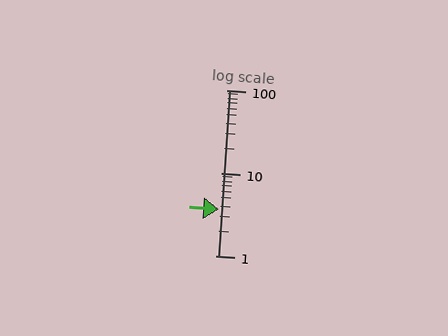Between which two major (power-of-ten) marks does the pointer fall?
The pointer is between 1 and 10.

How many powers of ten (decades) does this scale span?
The scale spans 2 decades, from 1 to 100.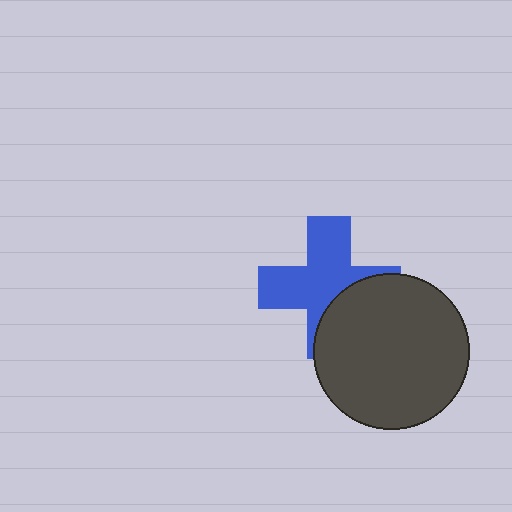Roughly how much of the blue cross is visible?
About half of it is visible (roughly 64%).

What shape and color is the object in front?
The object in front is a dark gray circle.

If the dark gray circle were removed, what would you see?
You would see the complete blue cross.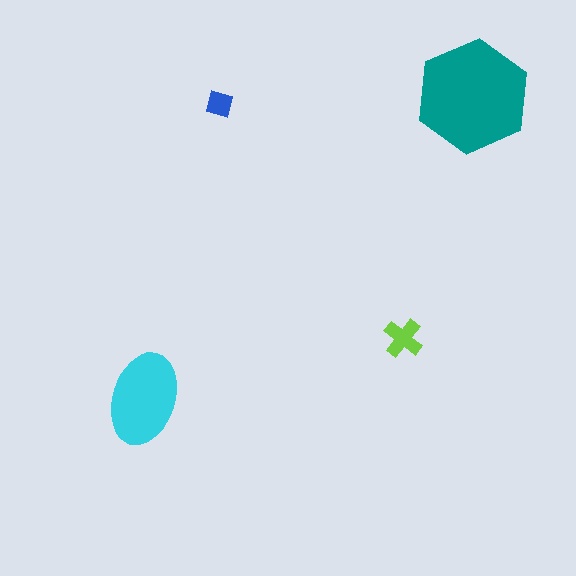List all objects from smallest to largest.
The blue square, the lime cross, the cyan ellipse, the teal hexagon.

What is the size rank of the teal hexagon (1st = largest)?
1st.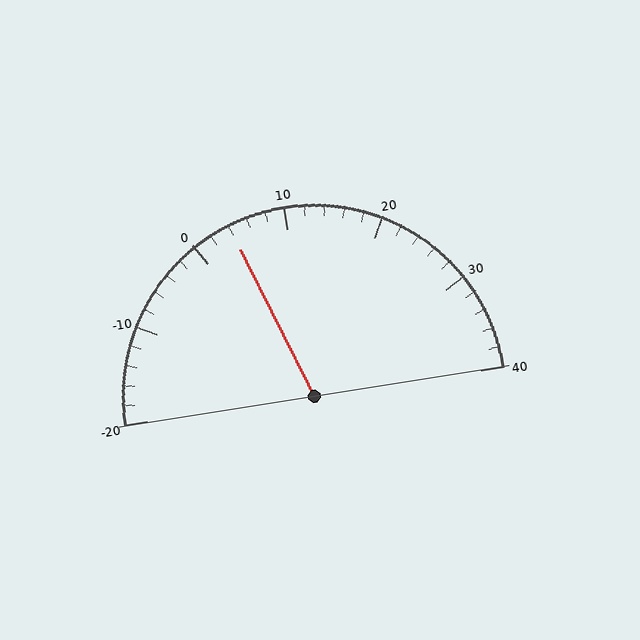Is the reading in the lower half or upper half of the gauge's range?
The reading is in the lower half of the range (-20 to 40).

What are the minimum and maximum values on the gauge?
The gauge ranges from -20 to 40.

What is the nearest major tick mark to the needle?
The nearest major tick mark is 0.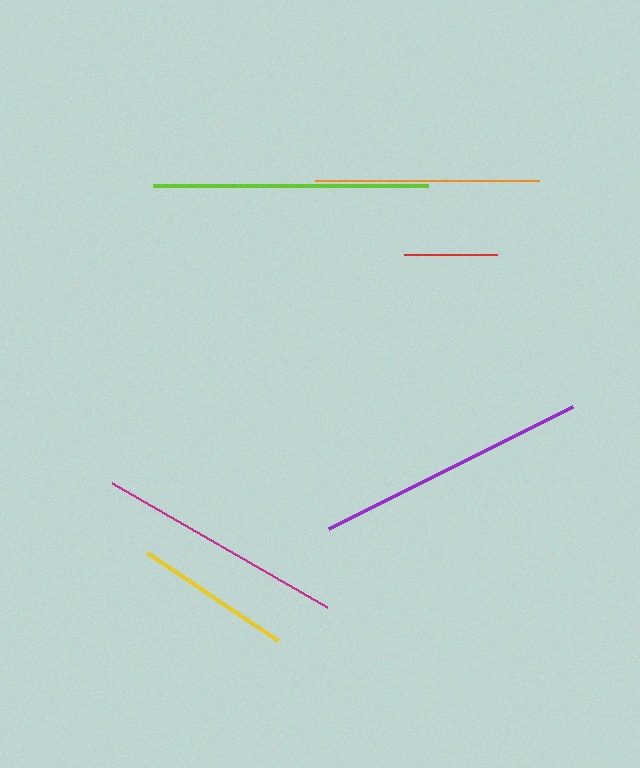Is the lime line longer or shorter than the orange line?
The lime line is longer than the orange line.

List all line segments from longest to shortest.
From longest to shortest: lime, purple, magenta, orange, yellow, red.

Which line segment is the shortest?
The red line is the shortest at approximately 93 pixels.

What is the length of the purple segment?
The purple segment is approximately 273 pixels long.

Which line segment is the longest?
The lime line is the longest at approximately 275 pixels.